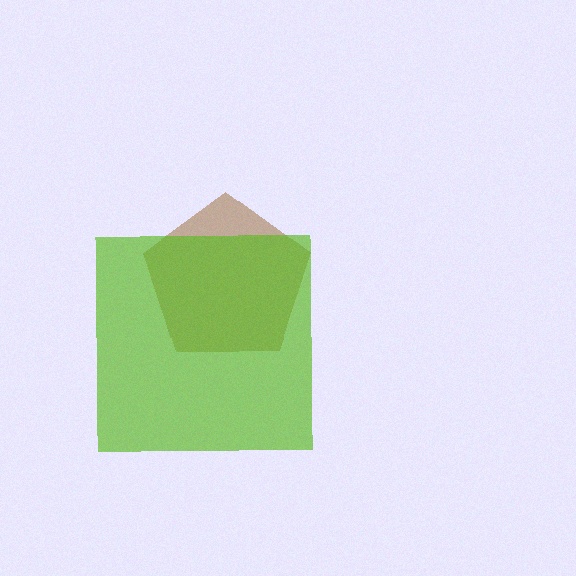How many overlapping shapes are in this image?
There are 2 overlapping shapes in the image.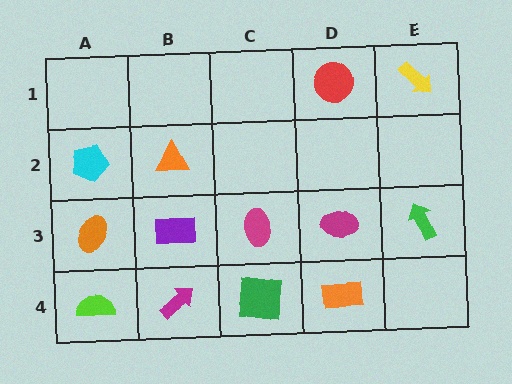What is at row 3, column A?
An orange ellipse.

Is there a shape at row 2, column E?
No, that cell is empty.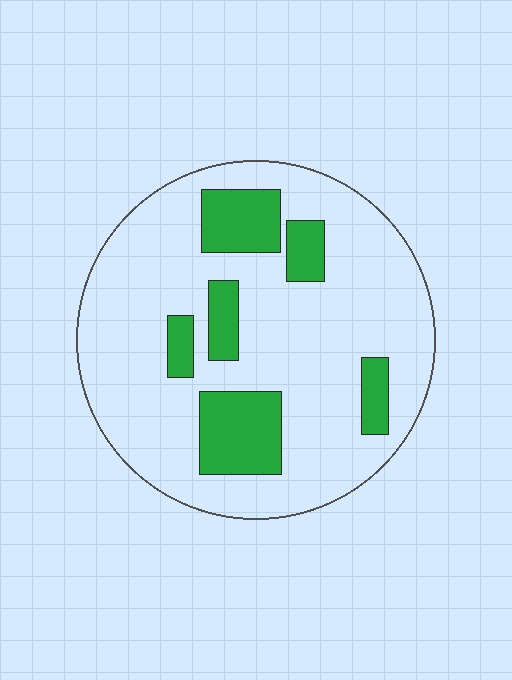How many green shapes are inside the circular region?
6.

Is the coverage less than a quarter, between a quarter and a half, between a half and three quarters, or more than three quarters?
Less than a quarter.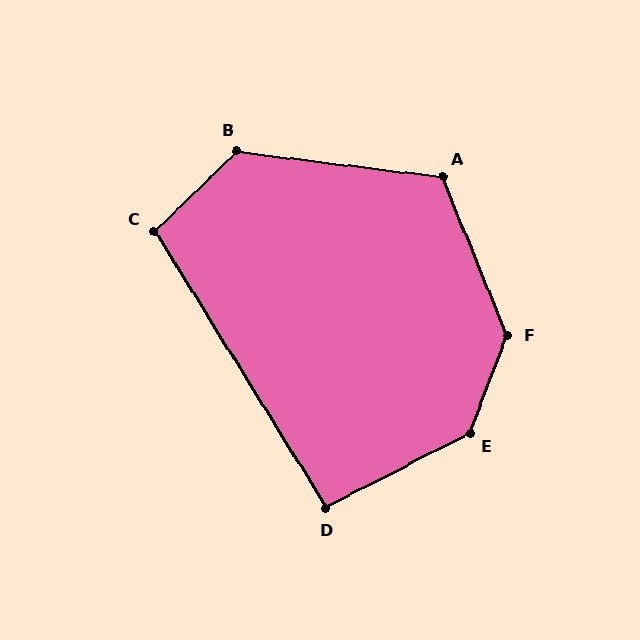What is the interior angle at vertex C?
Approximately 102 degrees (obtuse).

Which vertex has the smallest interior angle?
D, at approximately 95 degrees.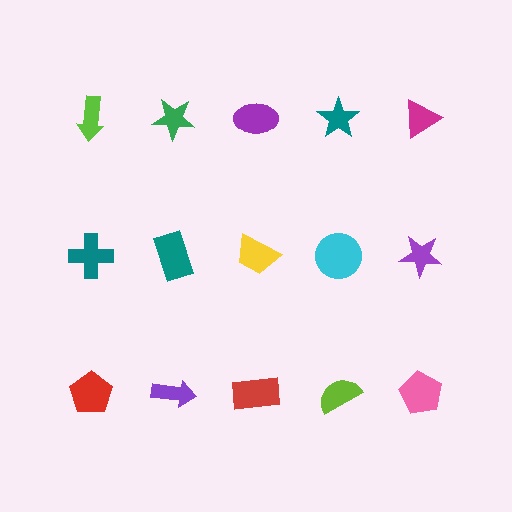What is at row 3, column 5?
A pink pentagon.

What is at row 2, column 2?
A teal rectangle.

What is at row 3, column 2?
A purple arrow.